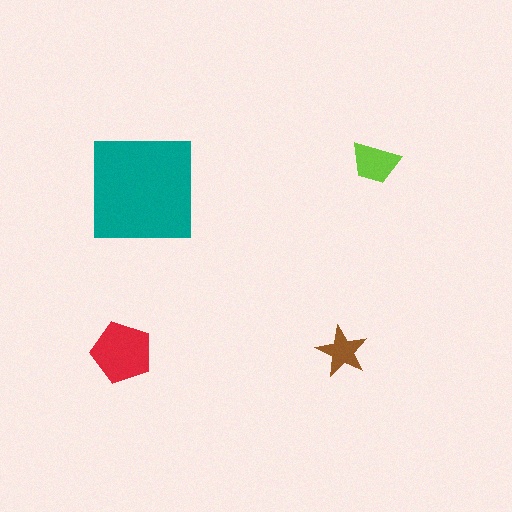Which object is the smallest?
The brown star.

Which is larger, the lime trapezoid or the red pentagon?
The red pentagon.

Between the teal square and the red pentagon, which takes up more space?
The teal square.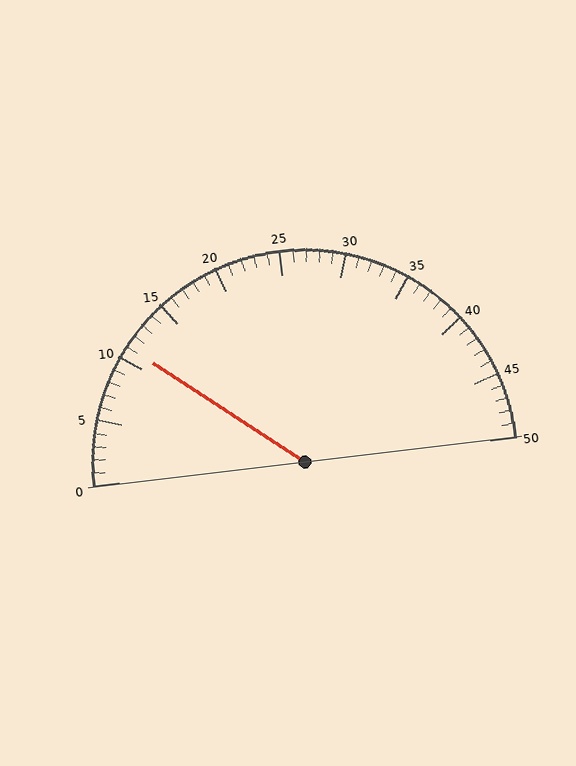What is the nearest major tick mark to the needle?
The nearest major tick mark is 10.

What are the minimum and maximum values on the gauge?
The gauge ranges from 0 to 50.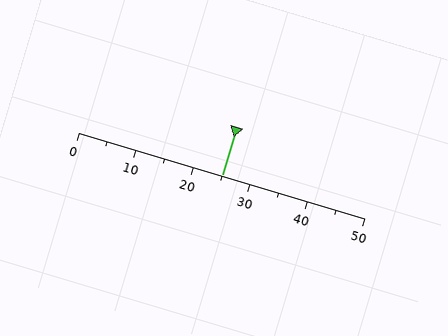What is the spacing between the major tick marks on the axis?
The major ticks are spaced 10 apart.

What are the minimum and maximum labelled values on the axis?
The axis runs from 0 to 50.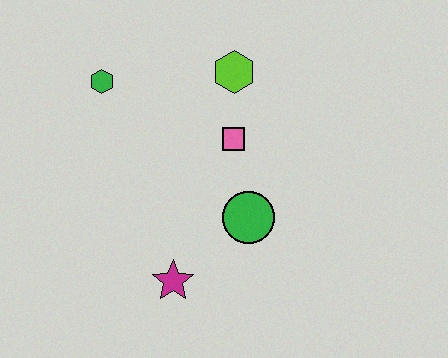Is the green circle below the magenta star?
No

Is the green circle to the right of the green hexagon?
Yes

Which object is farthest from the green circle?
The green hexagon is farthest from the green circle.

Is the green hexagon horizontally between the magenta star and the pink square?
No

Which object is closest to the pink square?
The lime hexagon is closest to the pink square.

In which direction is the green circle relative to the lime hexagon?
The green circle is below the lime hexagon.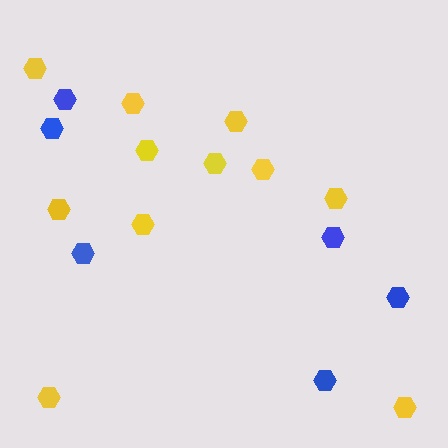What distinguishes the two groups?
There are 2 groups: one group of yellow hexagons (11) and one group of blue hexagons (6).